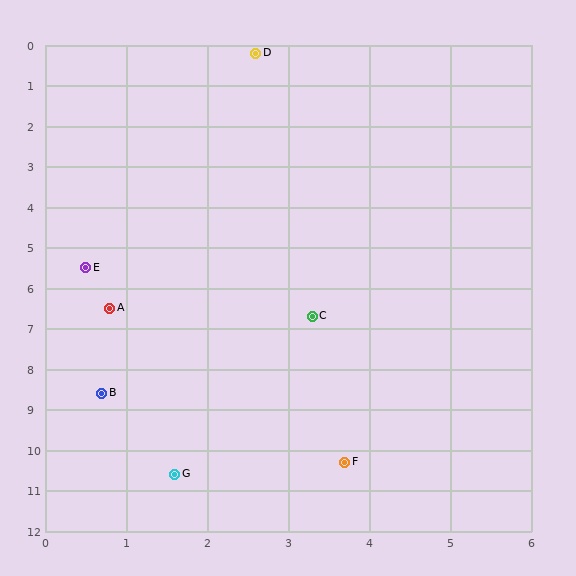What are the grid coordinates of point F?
Point F is at approximately (3.7, 10.3).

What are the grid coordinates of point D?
Point D is at approximately (2.6, 0.2).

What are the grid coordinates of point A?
Point A is at approximately (0.8, 6.5).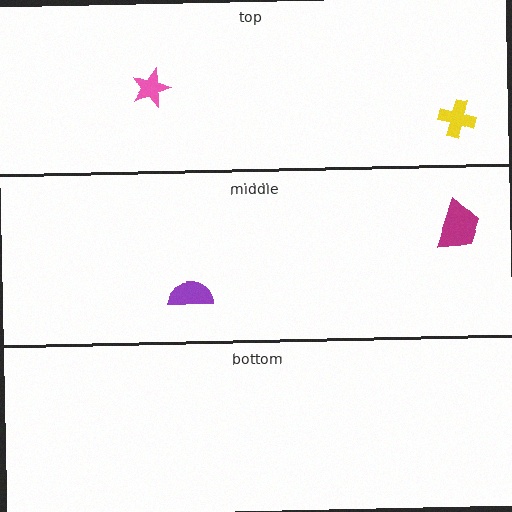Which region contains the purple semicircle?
The middle region.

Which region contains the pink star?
The top region.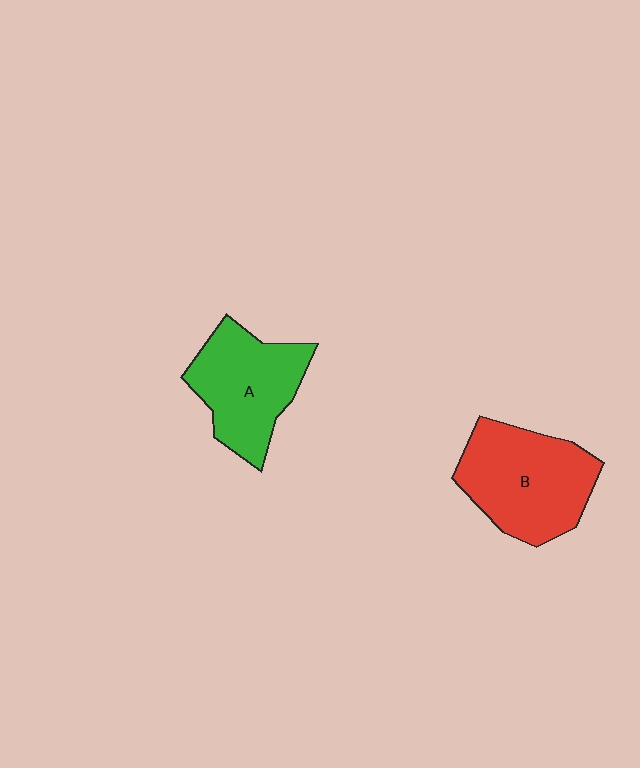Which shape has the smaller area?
Shape A (green).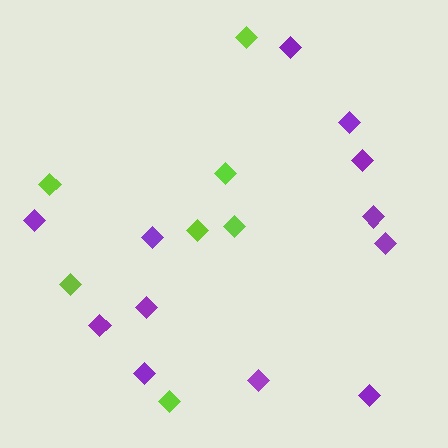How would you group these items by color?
There are 2 groups: one group of purple diamonds (12) and one group of lime diamonds (7).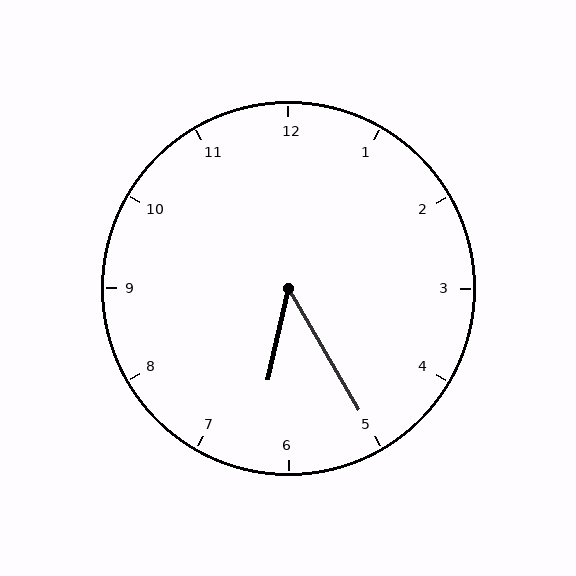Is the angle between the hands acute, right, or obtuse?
It is acute.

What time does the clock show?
6:25.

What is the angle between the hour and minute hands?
Approximately 42 degrees.